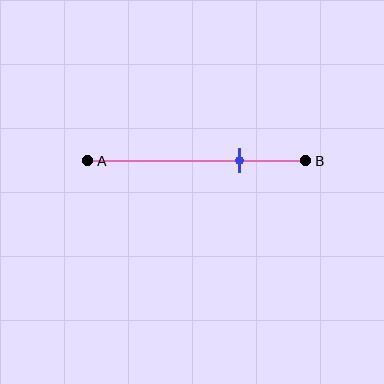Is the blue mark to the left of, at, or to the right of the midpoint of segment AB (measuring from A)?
The blue mark is to the right of the midpoint of segment AB.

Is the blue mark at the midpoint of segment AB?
No, the mark is at about 70% from A, not at the 50% midpoint.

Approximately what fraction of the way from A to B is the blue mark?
The blue mark is approximately 70% of the way from A to B.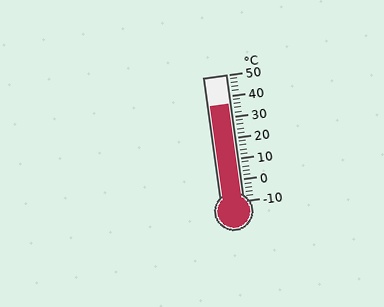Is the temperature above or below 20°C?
The temperature is above 20°C.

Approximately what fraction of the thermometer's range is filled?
The thermometer is filled to approximately 75% of its range.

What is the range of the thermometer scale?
The thermometer scale ranges from -10°C to 50°C.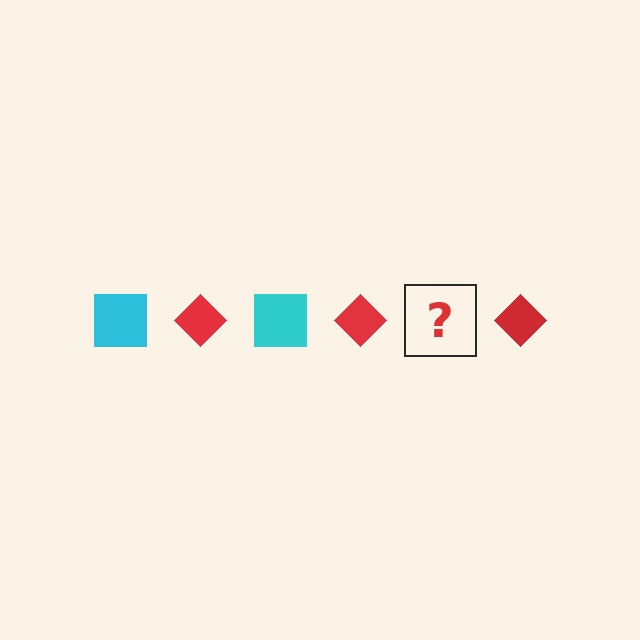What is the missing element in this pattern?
The missing element is a cyan square.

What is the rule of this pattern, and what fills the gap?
The rule is that the pattern alternates between cyan square and red diamond. The gap should be filled with a cyan square.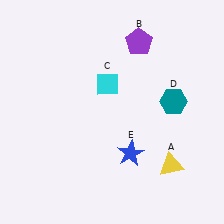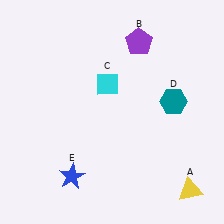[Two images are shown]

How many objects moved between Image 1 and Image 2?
2 objects moved between the two images.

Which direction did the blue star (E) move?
The blue star (E) moved left.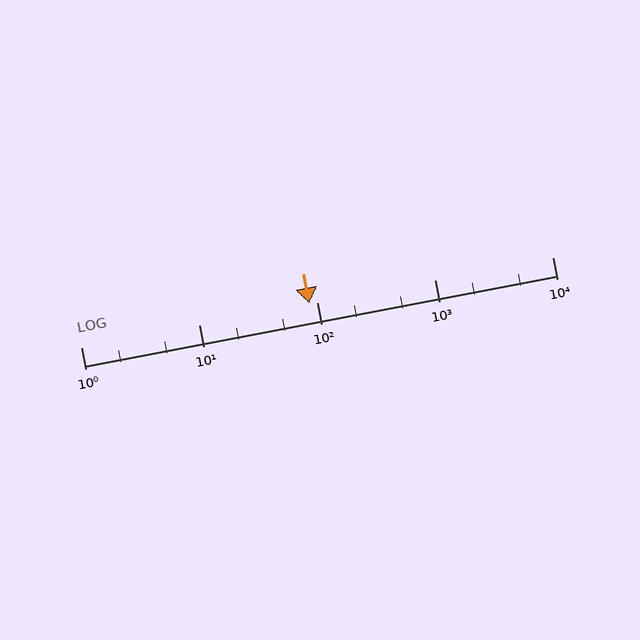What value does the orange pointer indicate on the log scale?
The pointer indicates approximately 87.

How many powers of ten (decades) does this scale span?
The scale spans 4 decades, from 1 to 10000.